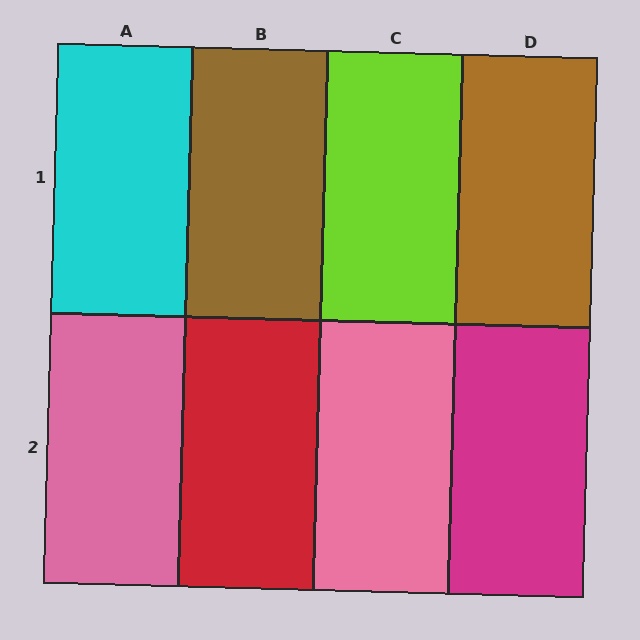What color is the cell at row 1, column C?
Lime.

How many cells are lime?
1 cell is lime.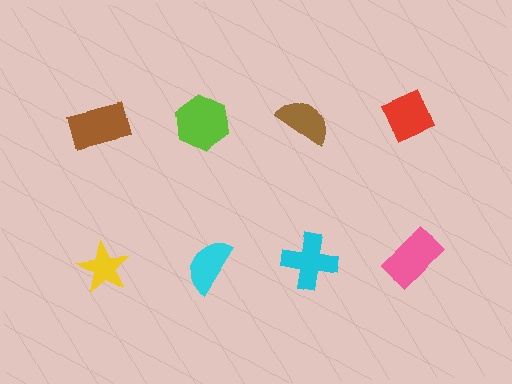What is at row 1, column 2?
A lime hexagon.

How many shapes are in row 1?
4 shapes.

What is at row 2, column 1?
A yellow star.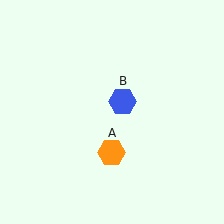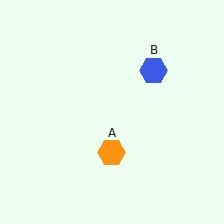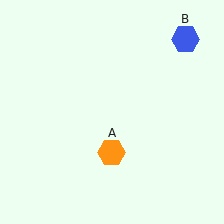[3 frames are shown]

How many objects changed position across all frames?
1 object changed position: blue hexagon (object B).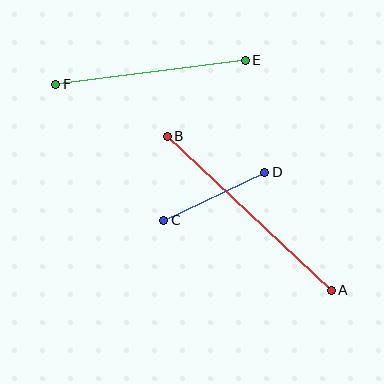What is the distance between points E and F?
The distance is approximately 191 pixels.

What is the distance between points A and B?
The distance is approximately 224 pixels.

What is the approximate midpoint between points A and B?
The midpoint is at approximately (249, 213) pixels.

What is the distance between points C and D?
The distance is approximately 112 pixels.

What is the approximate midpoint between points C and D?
The midpoint is at approximately (214, 196) pixels.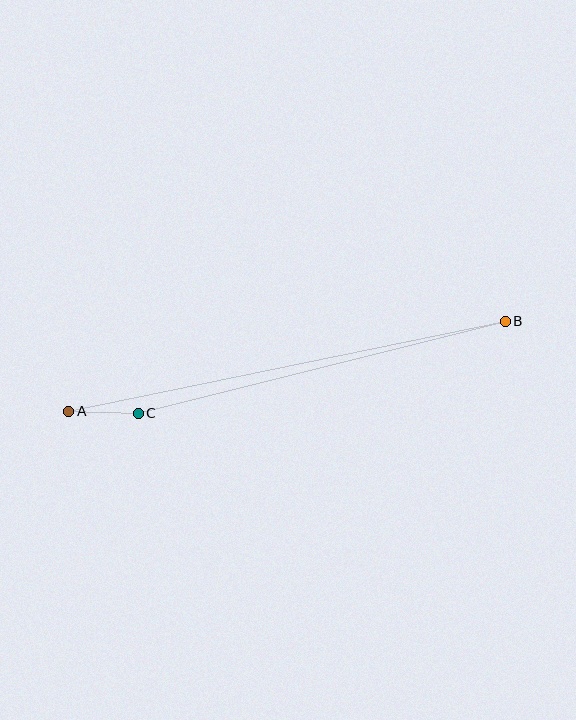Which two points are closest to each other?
Points A and C are closest to each other.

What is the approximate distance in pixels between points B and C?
The distance between B and C is approximately 379 pixels.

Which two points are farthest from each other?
Points A and B are farthest from each other.